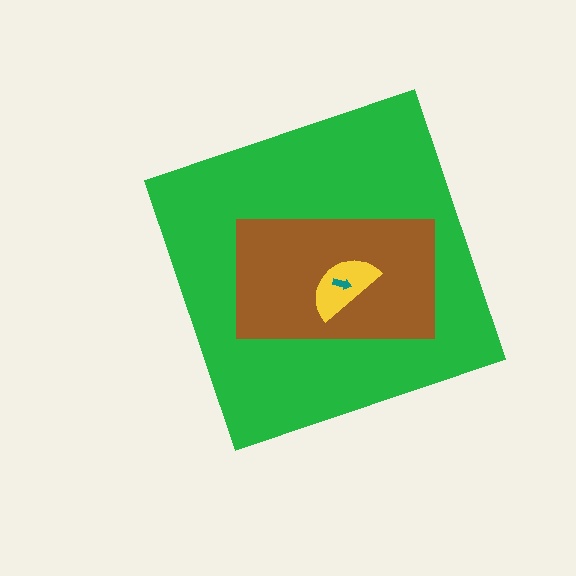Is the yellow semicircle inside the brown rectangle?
Yes.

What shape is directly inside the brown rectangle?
The yellow semicircle.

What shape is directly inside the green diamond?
The brown rectangle.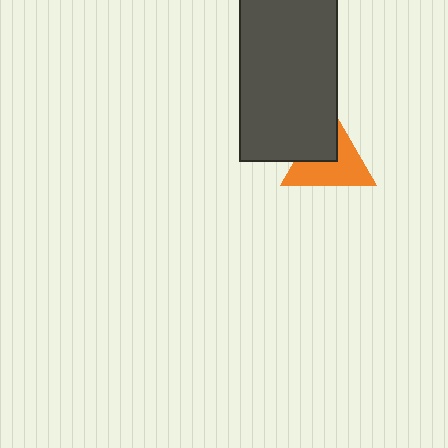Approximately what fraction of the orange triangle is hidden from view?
Roughly 37% of the orange triangle is hidden behind the dark gray rectangle.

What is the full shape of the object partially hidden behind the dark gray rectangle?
The partially hidden object is an orange triangle.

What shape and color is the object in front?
The object in front is a dark gray rectangle.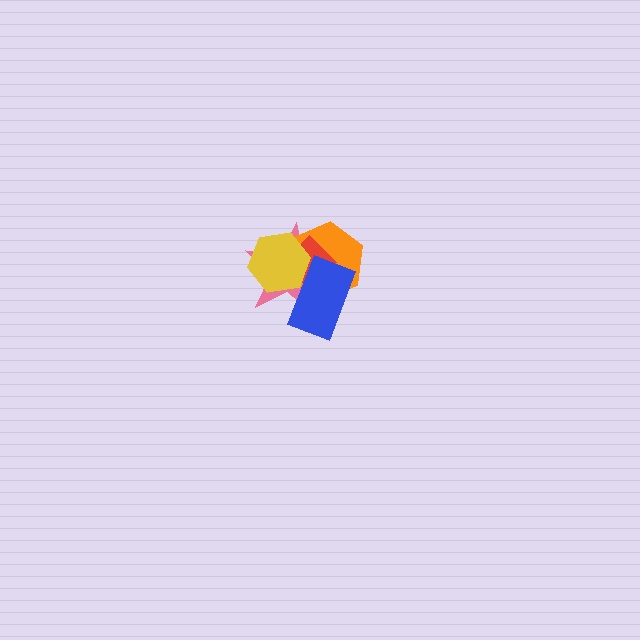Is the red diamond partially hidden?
Yes, it is partially covered by another shape.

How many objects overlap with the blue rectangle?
4 objects overlap with the blue rectangle.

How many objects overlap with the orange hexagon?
4 objects overlap with the orange hexagon.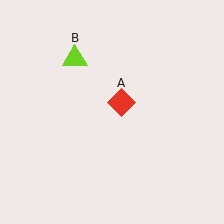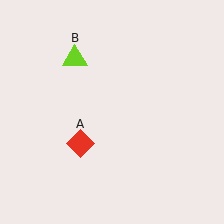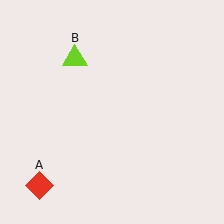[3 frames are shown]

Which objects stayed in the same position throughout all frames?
Lime triangle (object B) remained stationary.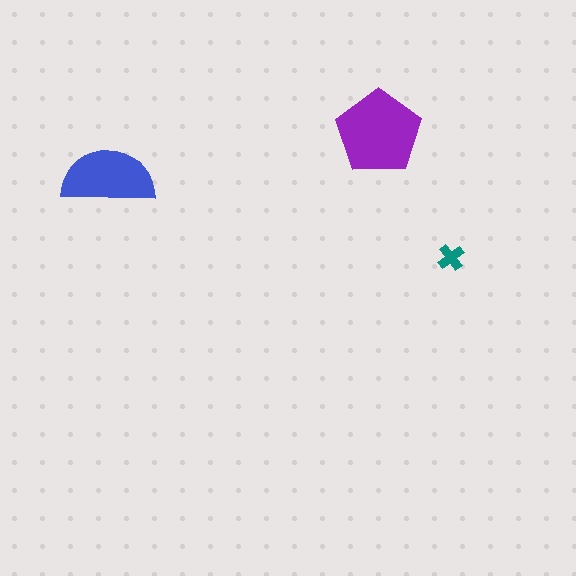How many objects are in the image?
There are 3 objects in the image.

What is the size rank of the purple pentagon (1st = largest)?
1st.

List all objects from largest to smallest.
The purple pentagon, the blue semicircle, the teal cross.